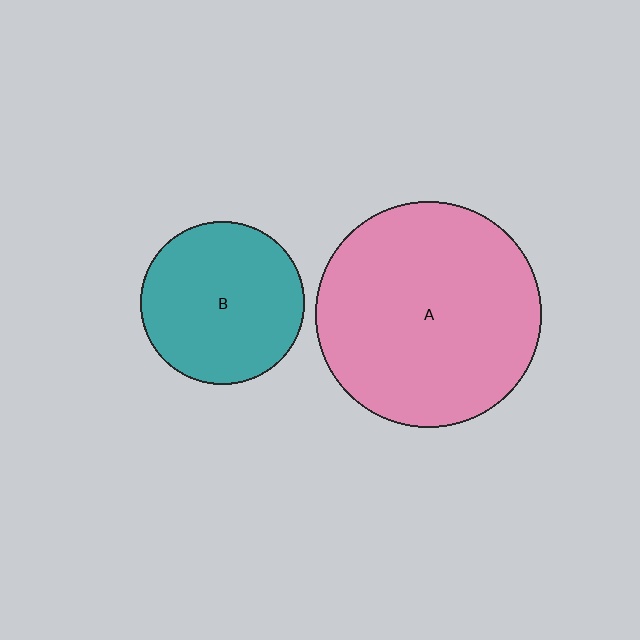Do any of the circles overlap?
No, none of the circles overlap.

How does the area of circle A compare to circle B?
Approximately 1.9 times.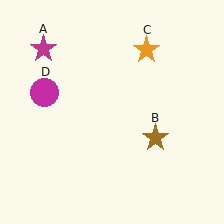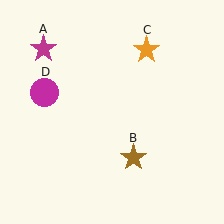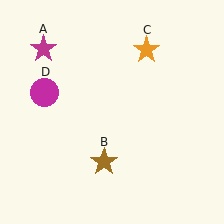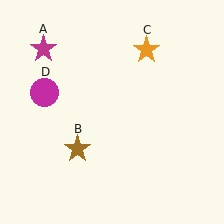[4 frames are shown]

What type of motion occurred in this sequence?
The brown star (object B) rotated clockwise around the center of the scene.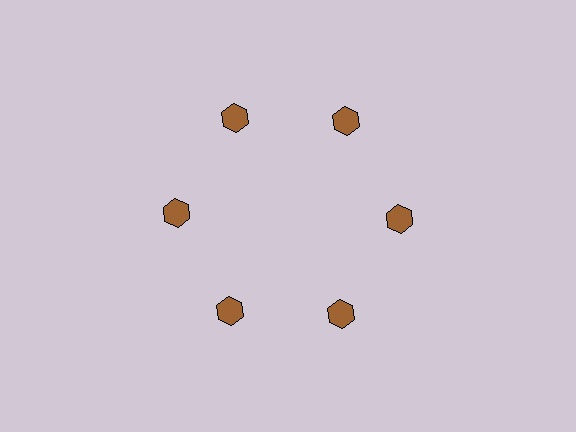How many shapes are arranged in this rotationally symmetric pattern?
There are 6 shapes, arranged in 6 groups of 1.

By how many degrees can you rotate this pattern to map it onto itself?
The pattern maps onto itself every 60 degrees of rotation.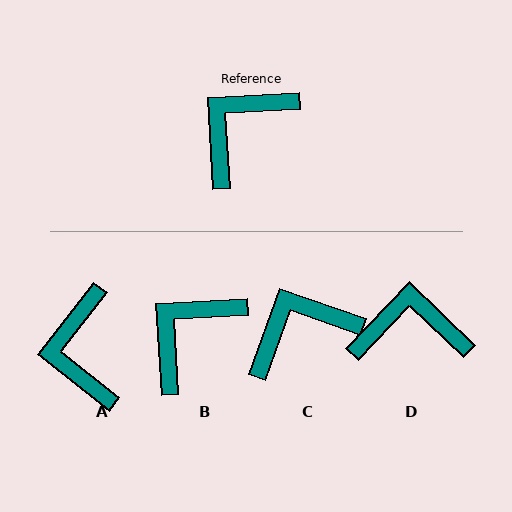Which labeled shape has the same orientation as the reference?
B.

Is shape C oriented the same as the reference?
No, it is off by about 23 degrees.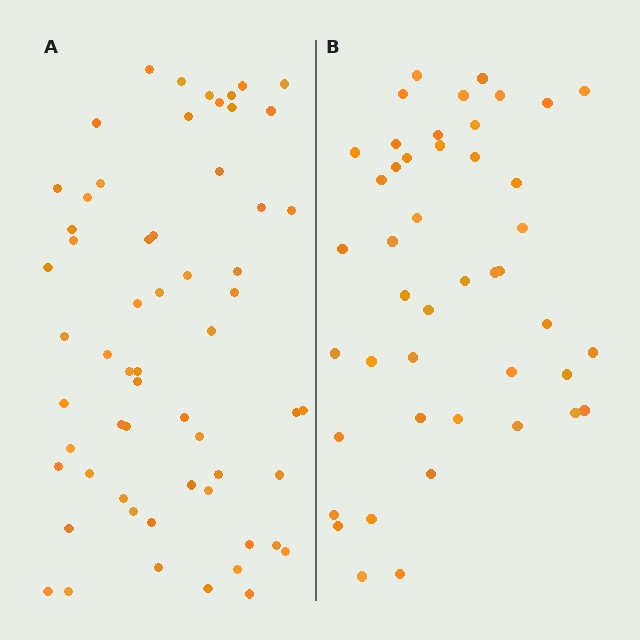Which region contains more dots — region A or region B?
Region A (the left region) has more dots.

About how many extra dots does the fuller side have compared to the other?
Region A has approximately 15 more dots than region B.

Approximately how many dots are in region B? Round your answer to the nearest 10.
About 40 dots. (The exact count is 45, which rounds to 40.)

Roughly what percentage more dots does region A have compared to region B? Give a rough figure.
About 35% more.